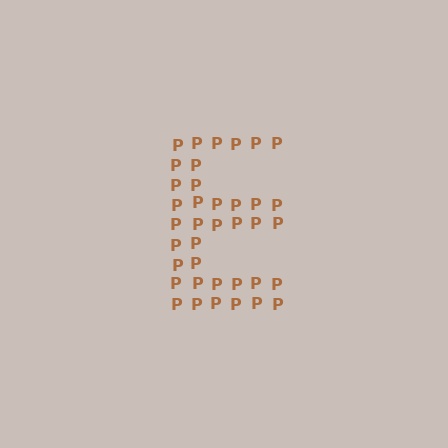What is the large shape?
The large shape is the letter E.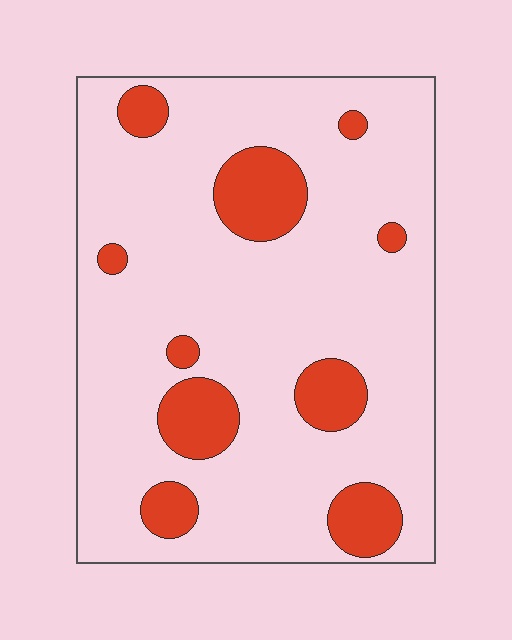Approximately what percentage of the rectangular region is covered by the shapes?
Approximately 15%.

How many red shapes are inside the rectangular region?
10.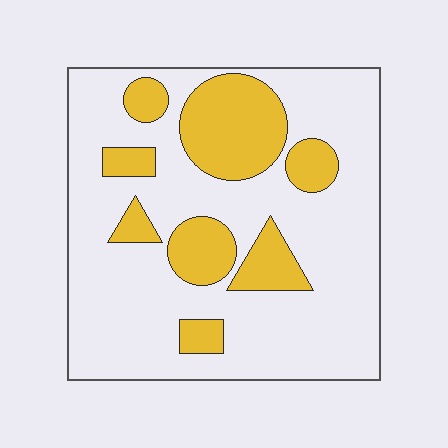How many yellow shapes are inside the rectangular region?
8.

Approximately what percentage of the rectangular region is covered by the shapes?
Approximately 25%.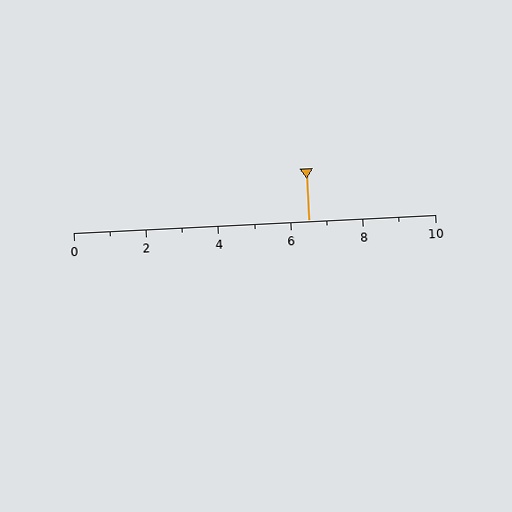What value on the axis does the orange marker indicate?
The marker indicates approximately 6.5.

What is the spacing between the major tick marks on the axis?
The major ticks are spaced 2 apart.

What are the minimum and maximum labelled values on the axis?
The axis runs from 0 to 10.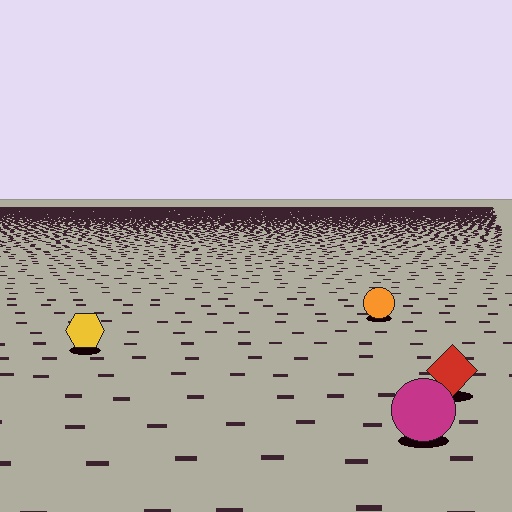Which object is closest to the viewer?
The magenta circle is closest. The texture marks near it are larger and more spread out.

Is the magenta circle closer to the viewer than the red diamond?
Yes. The magenta circle is closer — you can tell from the texture gradient: the ground texture is coarser near it.